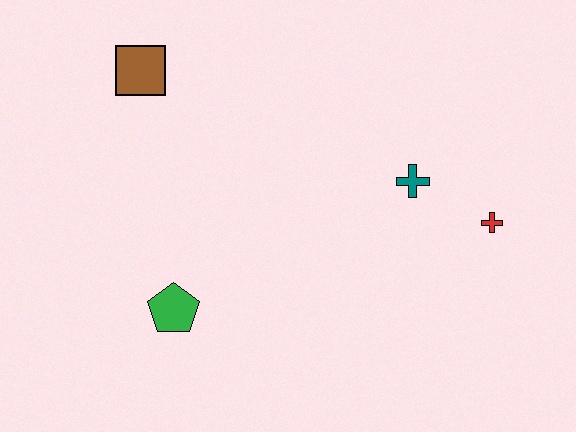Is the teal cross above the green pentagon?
Yes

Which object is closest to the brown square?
The green pentagon is closest to the brown square.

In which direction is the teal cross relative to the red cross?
The teal cross is to the left of the red cross.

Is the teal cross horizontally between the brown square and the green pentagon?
No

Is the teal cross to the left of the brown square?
No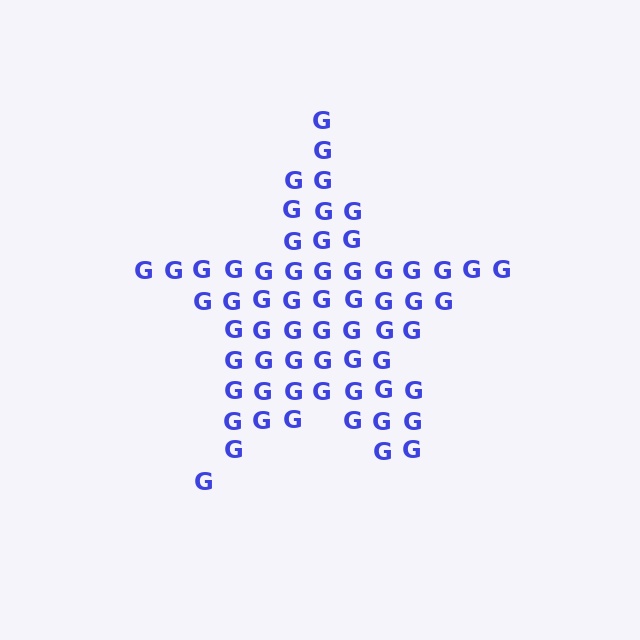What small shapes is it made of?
It is made of small letter G's.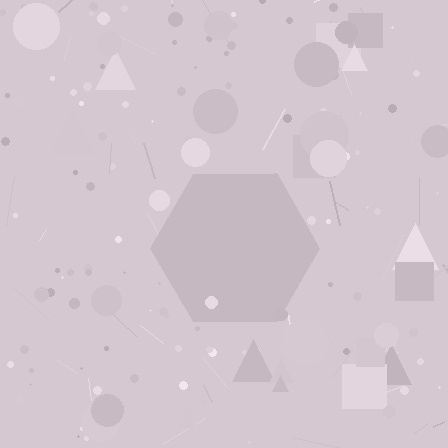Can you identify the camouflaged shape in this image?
The camouflaged shape is a hexagon.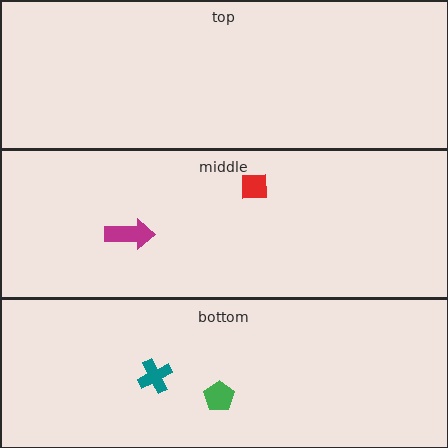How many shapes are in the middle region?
2.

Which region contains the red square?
The middle region.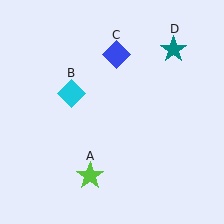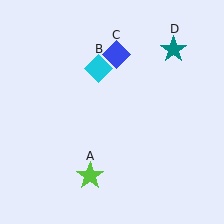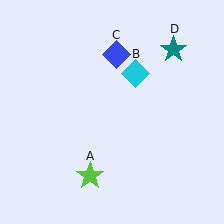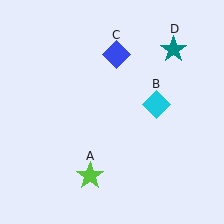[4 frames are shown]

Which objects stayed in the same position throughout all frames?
Lime star (object A) and blue diamond (object C) and teal star (object D) remained stationary.